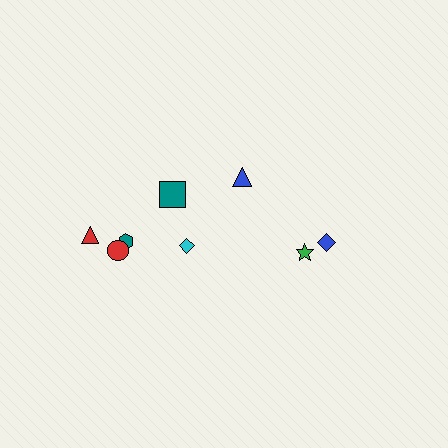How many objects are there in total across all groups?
There are 8 objects.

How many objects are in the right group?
There are 3 objects.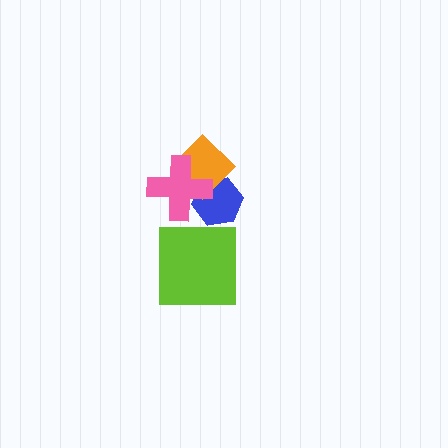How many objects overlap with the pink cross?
2 objects overlap with the pink cross.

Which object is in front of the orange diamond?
The pink cross is in front of the orange diamond.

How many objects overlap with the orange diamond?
2 objects overlap with the orange diamond.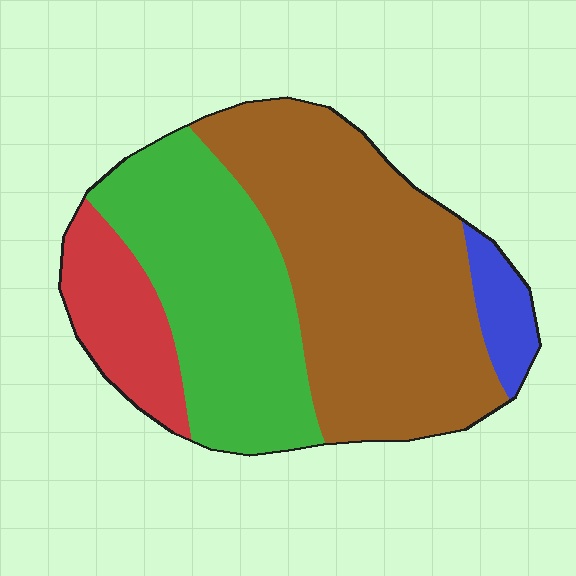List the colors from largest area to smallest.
From largest to smallest: brown, green, red, blue.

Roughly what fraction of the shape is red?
Red covers 13% of the shape.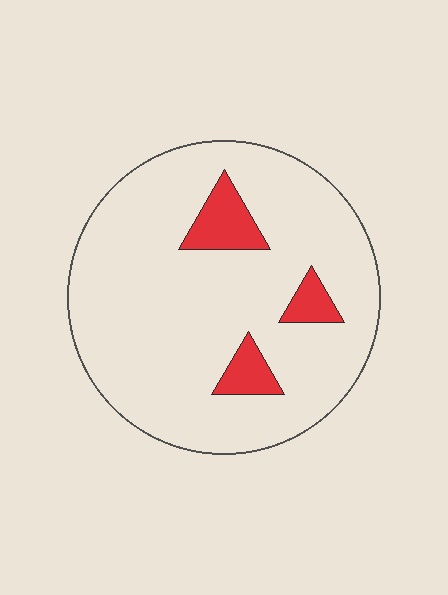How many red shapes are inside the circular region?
3.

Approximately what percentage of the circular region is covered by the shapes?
Approximately 10%.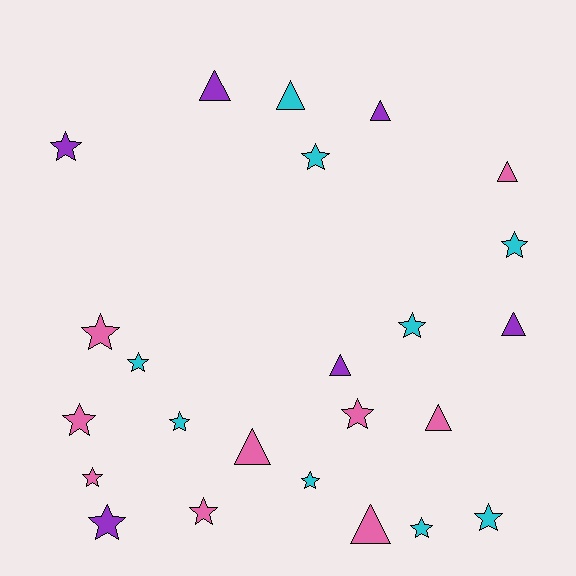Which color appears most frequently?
Cyan, with 9 objects.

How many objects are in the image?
There are 24 objects.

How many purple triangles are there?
There are 4 purple triangles.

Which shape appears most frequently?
Star, with 15 objects.